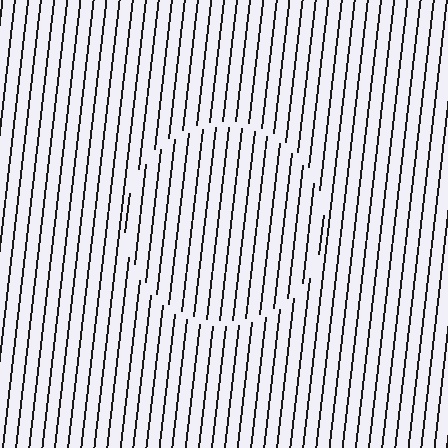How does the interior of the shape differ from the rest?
The interior of the shape contains the same grating, shifted by half a period — the contour is defined by the phase discontinuity where line-ends from the inner and outer gratings abut.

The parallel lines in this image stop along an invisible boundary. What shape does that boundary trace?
An illusory circle. The interior of the shape contains the same grating, shifted by half a period — the contour is defined by the phase discontinuity where line-ends from the inner and outer gratings abut.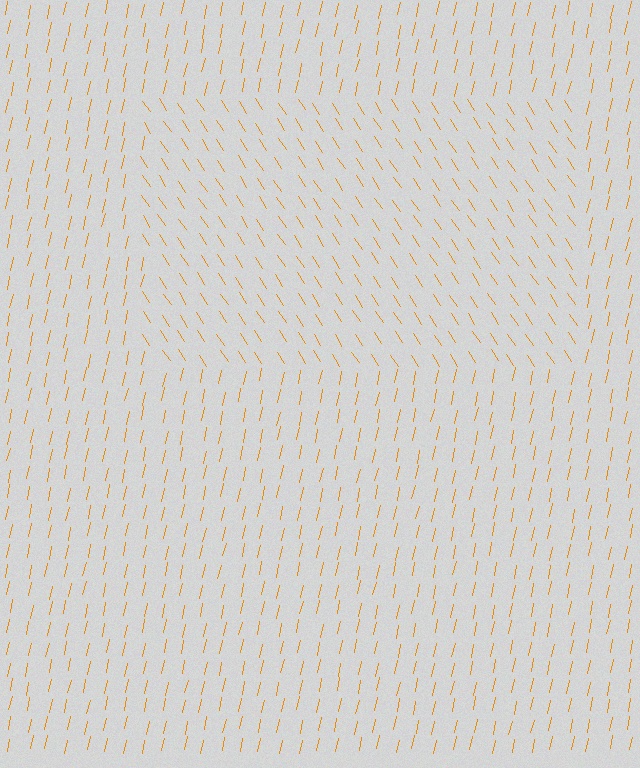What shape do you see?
I see a rectangle.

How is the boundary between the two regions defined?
The boundary is defined purely by a change in line orientation (approximately 45 degrees difference). All lines are the same color and thickness.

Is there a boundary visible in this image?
Yes, there is a texture boundary formed by a change in line orientation.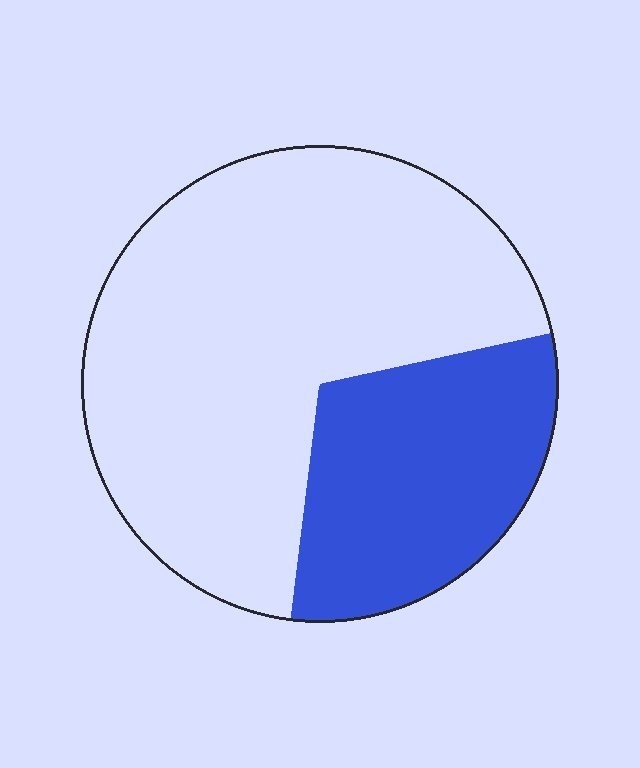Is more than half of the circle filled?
No.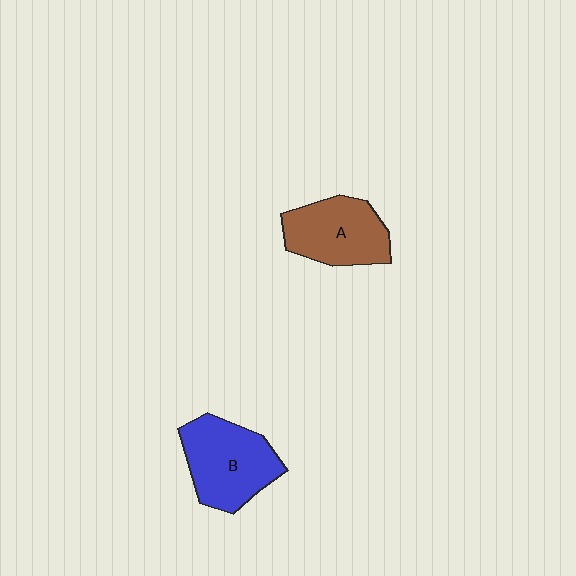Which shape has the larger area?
Shape B (blue).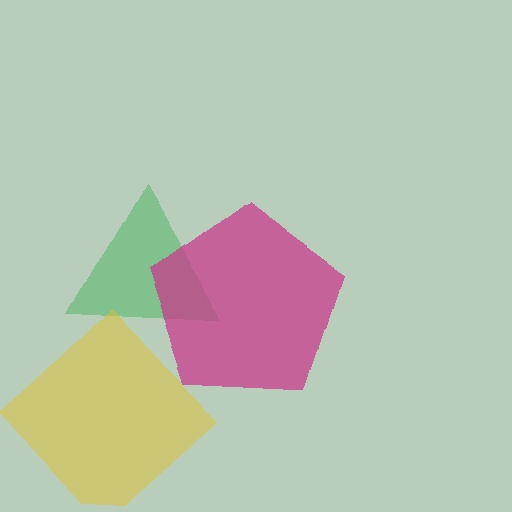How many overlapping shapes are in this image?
There are 3 overlapping shapes in the image.